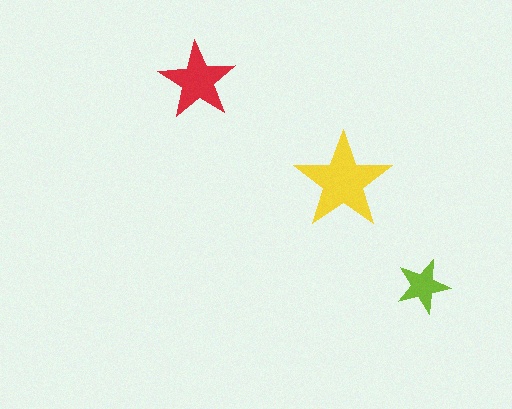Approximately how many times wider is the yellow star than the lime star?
About 2 times wider.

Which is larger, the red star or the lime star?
The red one.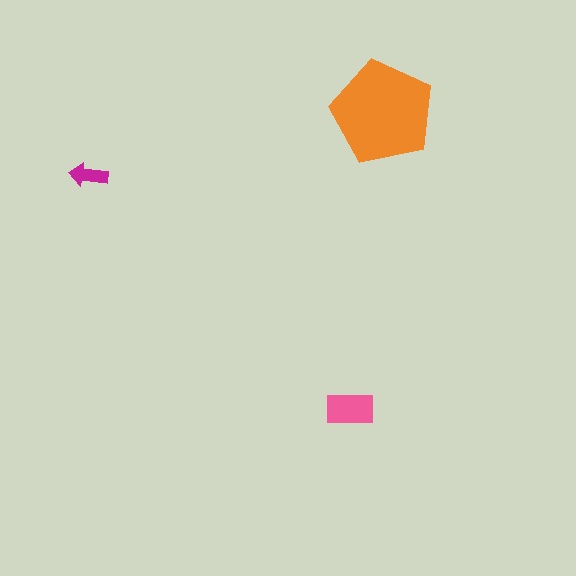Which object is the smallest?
The magenta arrow.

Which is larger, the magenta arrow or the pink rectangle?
The pink rectangle.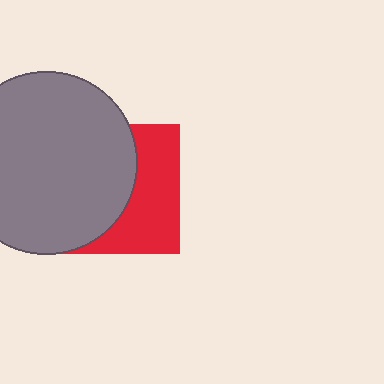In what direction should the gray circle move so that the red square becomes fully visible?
The gray circle should move left. That is the shortest direction to clear the overlap and leave the red square fully visible.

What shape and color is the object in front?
The object in front is a gray circle.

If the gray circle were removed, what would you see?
You would see the complete red square.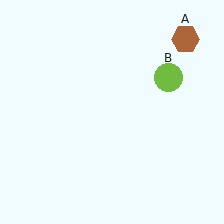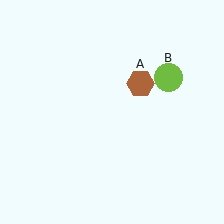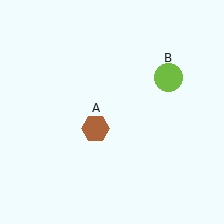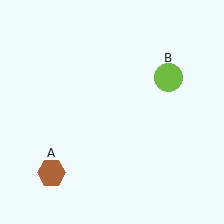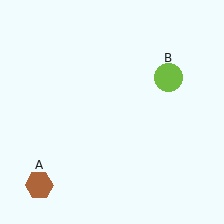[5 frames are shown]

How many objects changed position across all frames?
1 object changed position: brown hexagon (object A).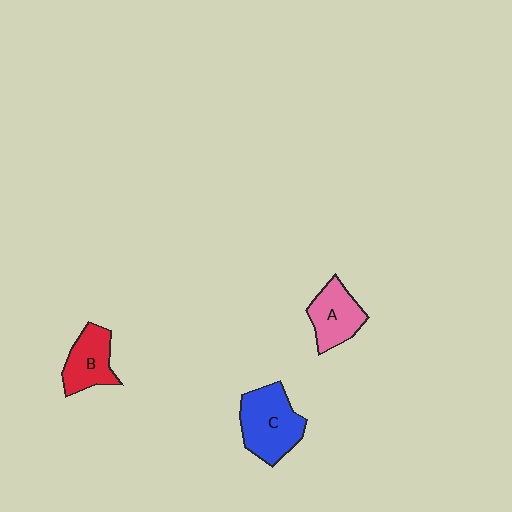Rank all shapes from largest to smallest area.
From largest to smallest: C (blue), A (pink), B (red).